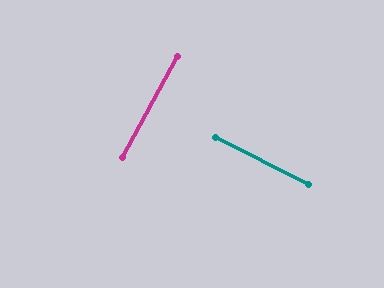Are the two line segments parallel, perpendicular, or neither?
Perpendicular — they meet at approximately 88°.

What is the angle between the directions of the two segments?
Approximately 88 degrees.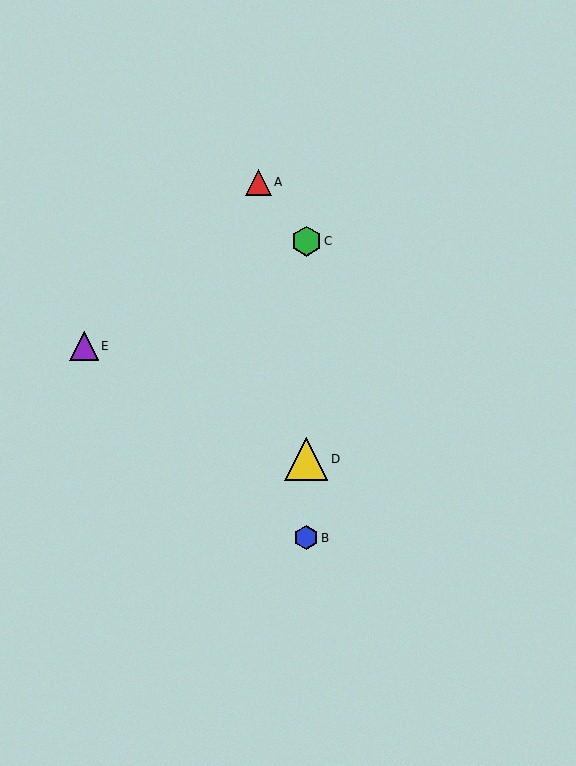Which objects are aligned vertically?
Objects B, C, D are aligned vertically.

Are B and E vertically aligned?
No, B is at x≈306 and E is at x≈84.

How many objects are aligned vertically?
3 objects (B, C, D) are aligned vertically.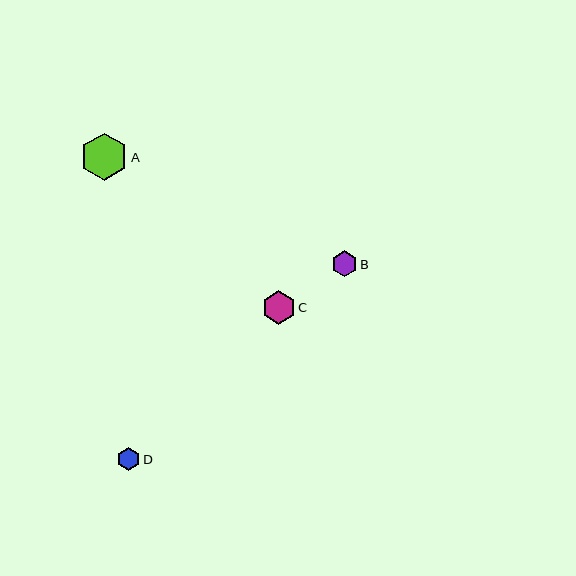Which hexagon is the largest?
Hexagon A is the largest with a size of approximately 47 pixels.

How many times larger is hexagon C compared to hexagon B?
Hexagon C is approximately 1.3 times the size of hexagon B.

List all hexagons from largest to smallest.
From largest to smallest: A, C, B, D.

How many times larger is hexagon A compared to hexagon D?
Hexagon A is approximately 2.1 times the size of hexagon D.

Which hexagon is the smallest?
Hexagon D is the smallest with a size of approximately 23 pixels.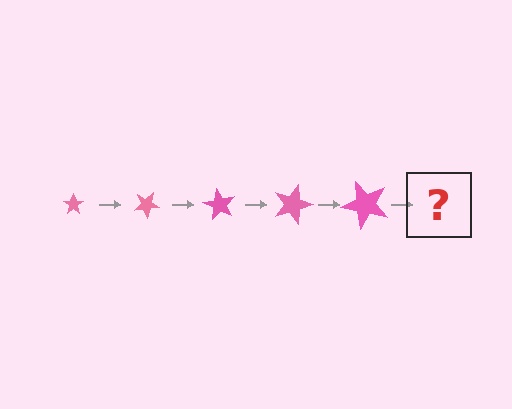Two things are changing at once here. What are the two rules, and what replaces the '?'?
The two rules are that the star grows larger each step and it rotates 30 degrees each step. The '?' should be a star, larger than the previous one and rotated 150 degrees from the start.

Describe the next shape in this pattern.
It should be a star, larger than the previous one and rotated 150 degrees from the start.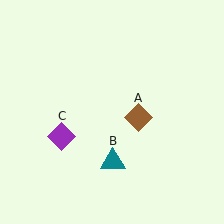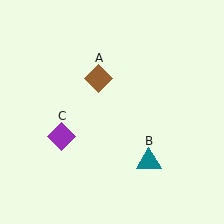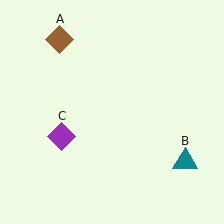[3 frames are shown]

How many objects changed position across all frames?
2 objects changed position: brown diamond (object A), teal triangle (object B).